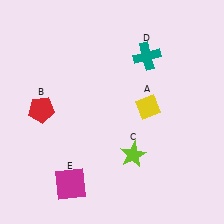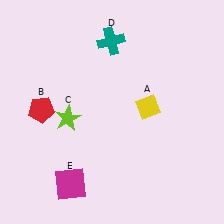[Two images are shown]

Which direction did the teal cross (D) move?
The teal cross (D) moved left.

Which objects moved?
The objects that moved are: the lime star (C), the teal cross (D).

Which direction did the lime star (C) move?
The lime star (C) moved left.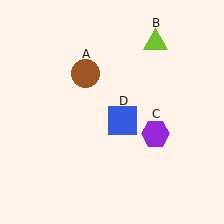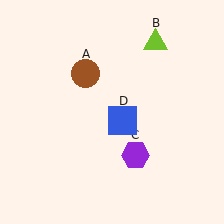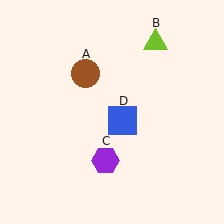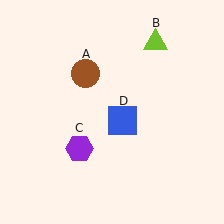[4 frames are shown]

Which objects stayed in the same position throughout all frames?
Brown circle (object A) and lime triangle (object B) and blue square (object D) remained stationary.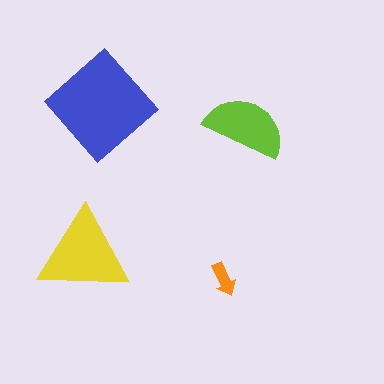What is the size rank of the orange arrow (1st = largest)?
4th.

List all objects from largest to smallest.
The blue diamond, the yellow triangle, the lime semicircle, the orange arrow.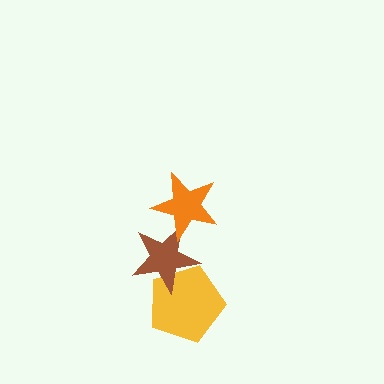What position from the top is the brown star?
The brown star is 2nd from the top.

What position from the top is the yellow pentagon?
The yellow pentagon is 3rd from the top.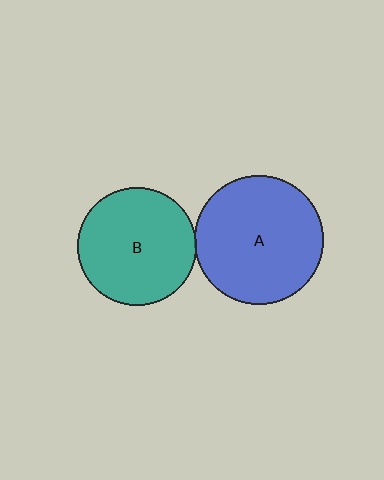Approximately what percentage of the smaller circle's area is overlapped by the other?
Approximately 5%.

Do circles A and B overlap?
Yes.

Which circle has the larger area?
Circle A (blue).